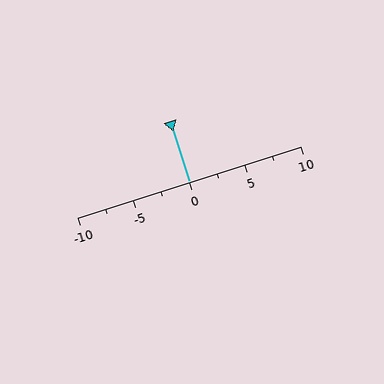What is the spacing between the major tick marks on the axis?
The major ticks are spaced 5 apart.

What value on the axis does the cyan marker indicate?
The marker indicates approximately 0.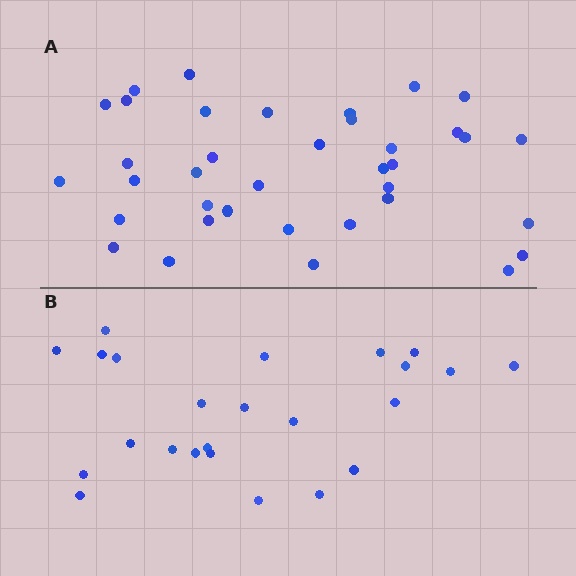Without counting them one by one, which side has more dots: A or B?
Region A (the top region) has more dots.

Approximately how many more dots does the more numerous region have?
Region A has approximately 15 more dots than region B.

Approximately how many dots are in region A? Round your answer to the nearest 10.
About 40 dots. (The exact count is 37, which rounds to 40.)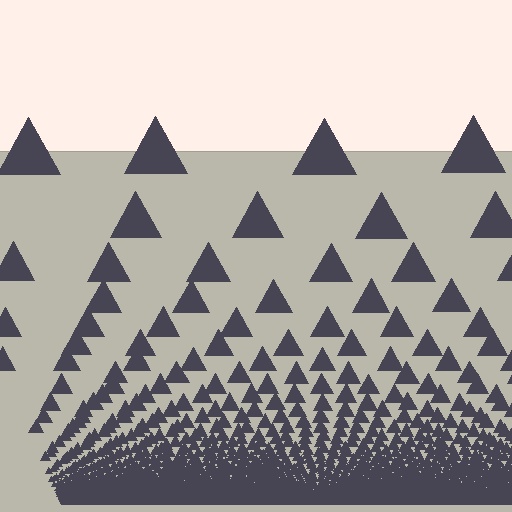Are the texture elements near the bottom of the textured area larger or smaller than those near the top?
Smaller. The gradient is inverted — elements near the bottom are smaller and denser.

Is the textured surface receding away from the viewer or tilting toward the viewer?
The surface appears to tilt toward the viewer. Texture elements get larger and sparser toward the top.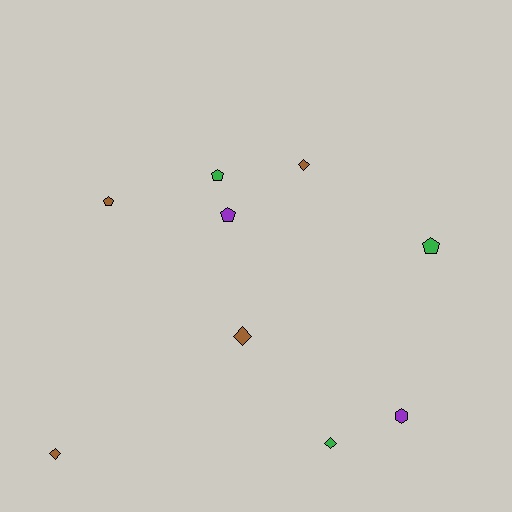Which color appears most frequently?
Brown, with 4 objects.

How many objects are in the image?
There are 9 objects.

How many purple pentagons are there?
There is 1 purple pentagon.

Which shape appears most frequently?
Pentagon, with 4 objects.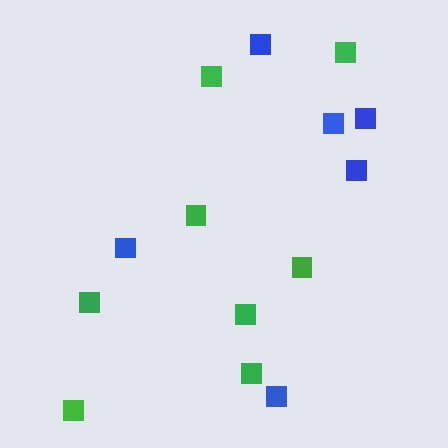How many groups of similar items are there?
There are 2 groups: one group of green squares (8) and one group of blue squares (6).